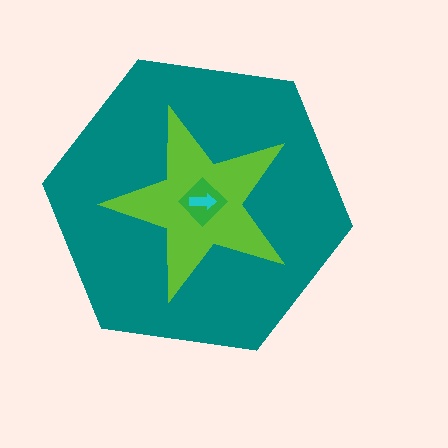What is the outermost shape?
The teal hexagon.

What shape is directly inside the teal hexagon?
The lime star.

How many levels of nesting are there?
4.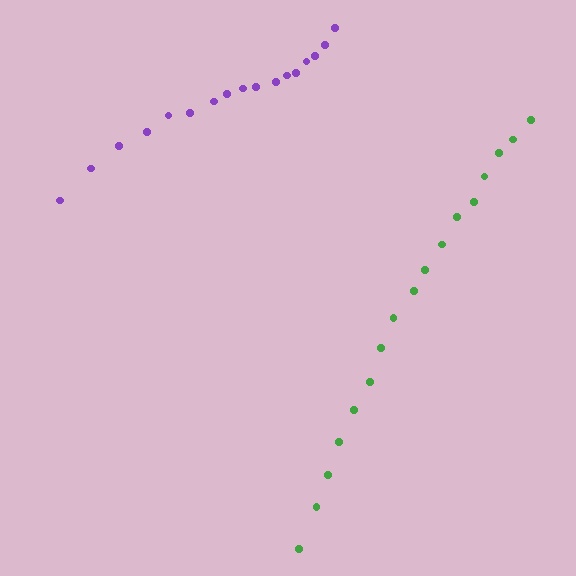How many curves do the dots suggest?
There are 2 distinct paths.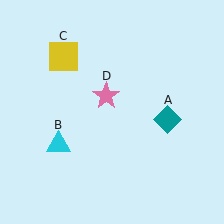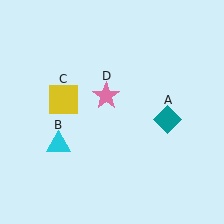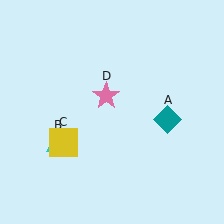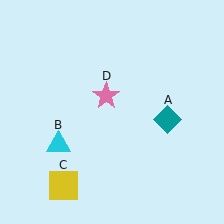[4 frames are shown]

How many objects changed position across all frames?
1 object changed position: yellow square (object C).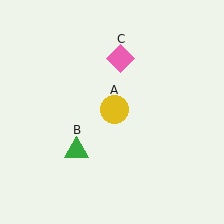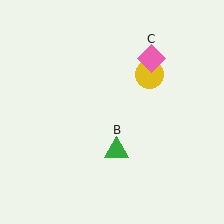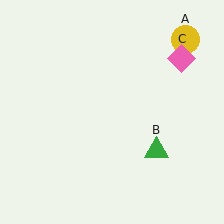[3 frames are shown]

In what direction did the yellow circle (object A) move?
The yellow circle (object A) moved up and to the right.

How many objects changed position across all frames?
3 objects changed position: yellow circle (object A), green triangle (object B), pink diamond (object C).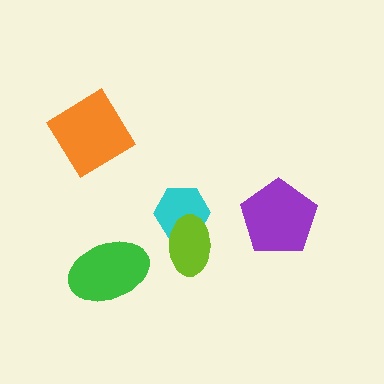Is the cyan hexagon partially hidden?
Yes, it is partially covered by another shape.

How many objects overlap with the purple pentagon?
0 objects overlap with the purple pentagon.